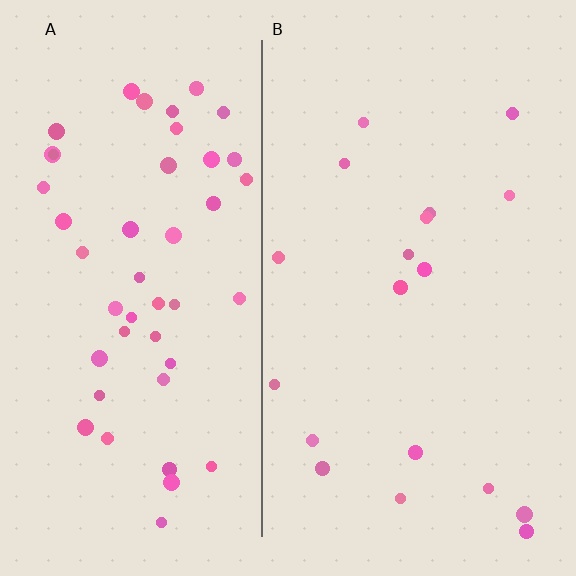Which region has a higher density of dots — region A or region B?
A (the left).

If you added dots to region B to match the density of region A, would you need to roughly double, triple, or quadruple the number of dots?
Approximately triple.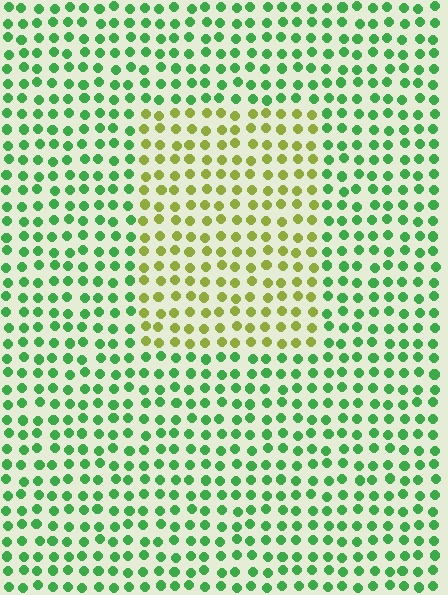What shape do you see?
I see a rectangle.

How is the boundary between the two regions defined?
The boundary is defined purely by a slight shift in hue (about 52 degrees). Spacing, size, and orientation are identical on both sides.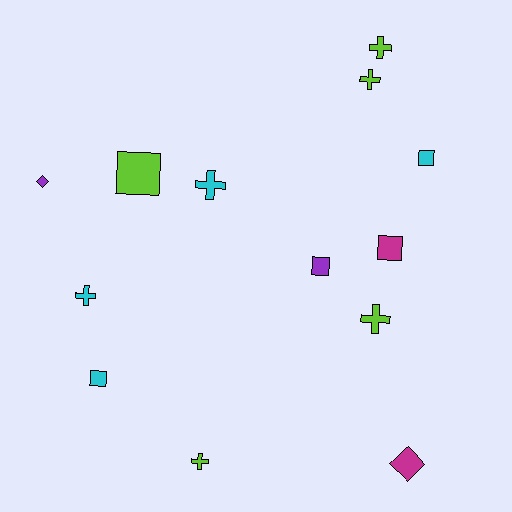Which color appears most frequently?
Lime, with 5 objects.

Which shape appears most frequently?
Cross, with 6 objects.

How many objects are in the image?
There are 13 objects.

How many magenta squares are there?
There is 1 magenta square.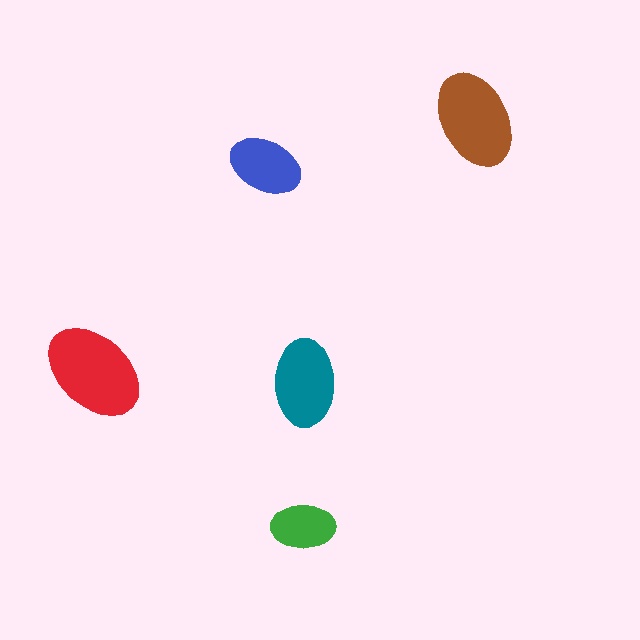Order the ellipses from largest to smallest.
the red one, the brown one, the teal one, the blue one, the green one.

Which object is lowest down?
The green ellipse is bottommost.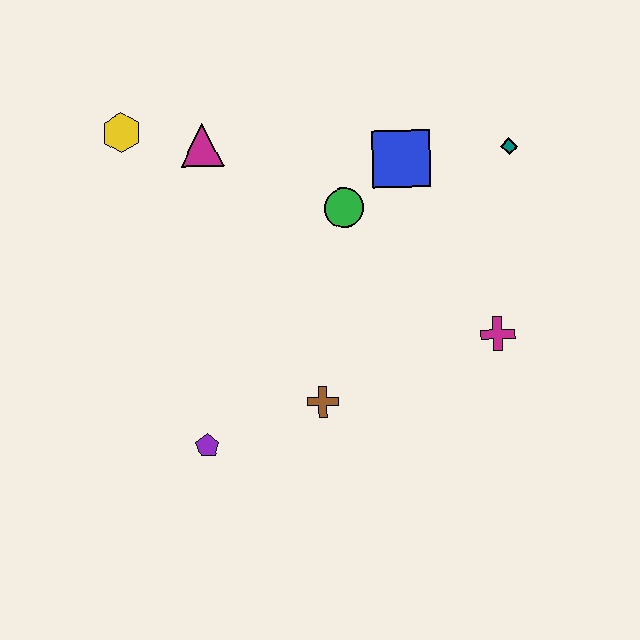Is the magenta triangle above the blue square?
Yes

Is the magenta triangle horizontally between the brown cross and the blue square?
No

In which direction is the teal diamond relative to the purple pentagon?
The teal diamond is to the right of the purple pentagon.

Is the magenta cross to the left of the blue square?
No